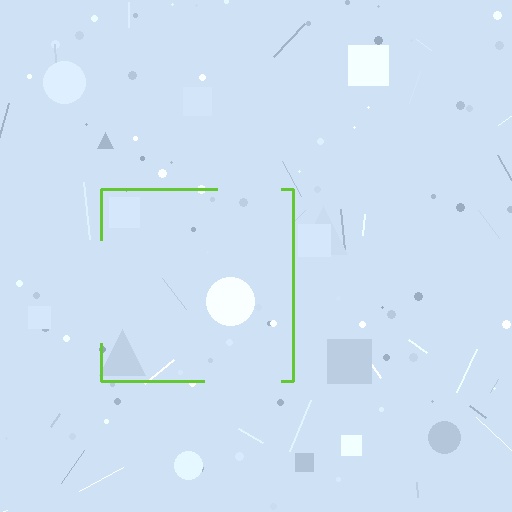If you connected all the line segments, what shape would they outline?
They would outline a square.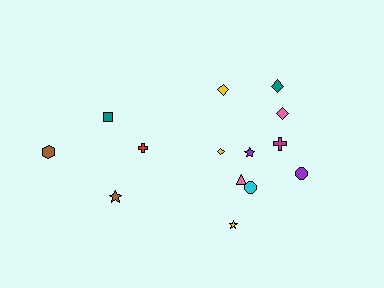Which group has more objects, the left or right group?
The right group.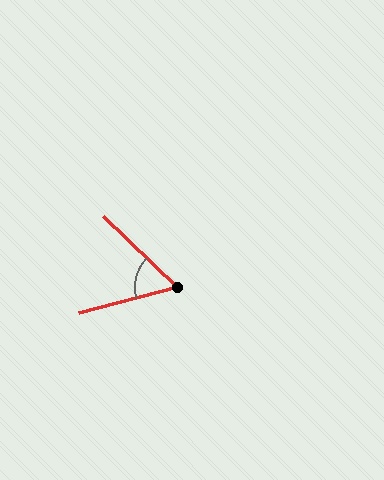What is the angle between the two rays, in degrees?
Approximately 58 degrees.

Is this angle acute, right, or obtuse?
It is acute.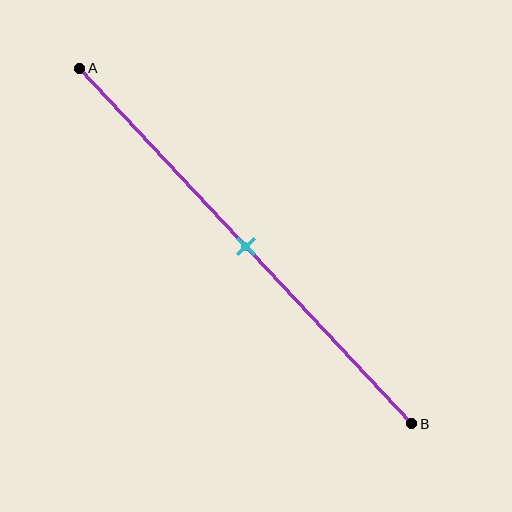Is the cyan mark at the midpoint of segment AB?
Yes, the mark is approximately at the midpoint.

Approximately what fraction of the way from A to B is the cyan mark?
The cyan mark is approximately 50% of the way from A to B.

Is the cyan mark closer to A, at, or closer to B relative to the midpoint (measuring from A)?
The cyan mark is approximately at the midpoint of segment AB.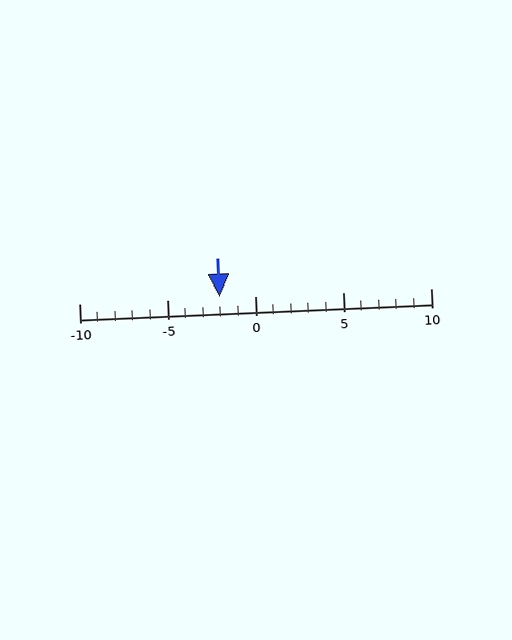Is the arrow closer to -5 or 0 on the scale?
The arrow is closer to 0.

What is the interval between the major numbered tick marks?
The major tick marks are spaced 5 units apart.